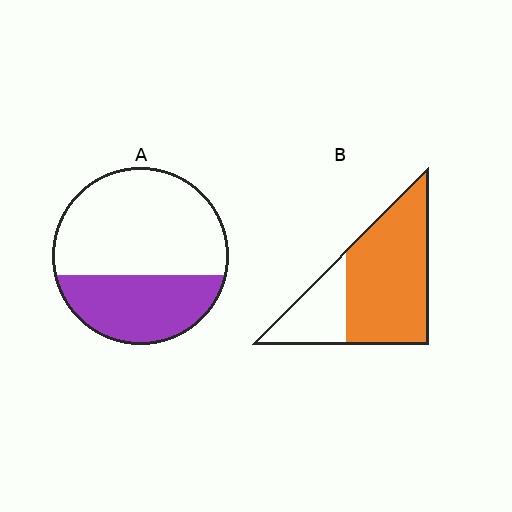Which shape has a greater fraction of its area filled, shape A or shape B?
Shape B.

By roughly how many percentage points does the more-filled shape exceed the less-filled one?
By roughly 35 percentage points (B over A).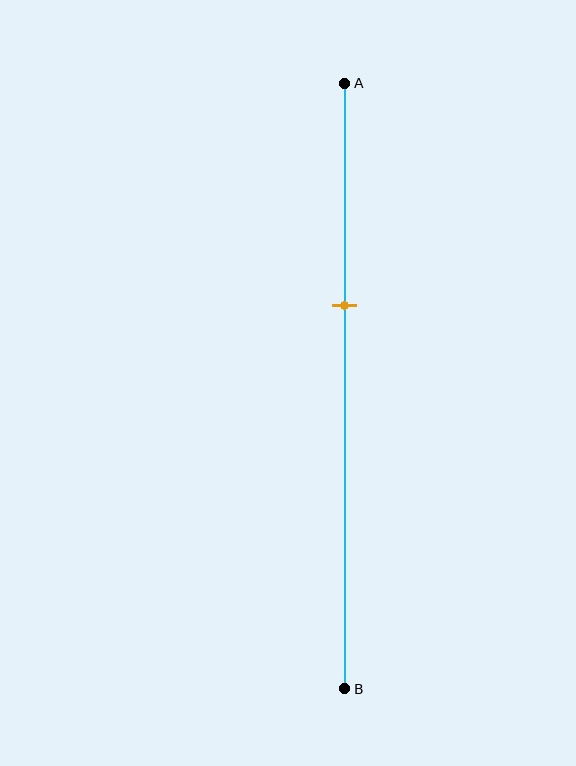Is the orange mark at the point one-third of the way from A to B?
No, the mark is at about 35% from A, not at the 33% one-third point.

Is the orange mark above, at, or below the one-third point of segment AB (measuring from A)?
The orange mark is below the one-third point of segment AB.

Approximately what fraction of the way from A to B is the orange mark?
The orange mark is approximately 35% of the way from A to B.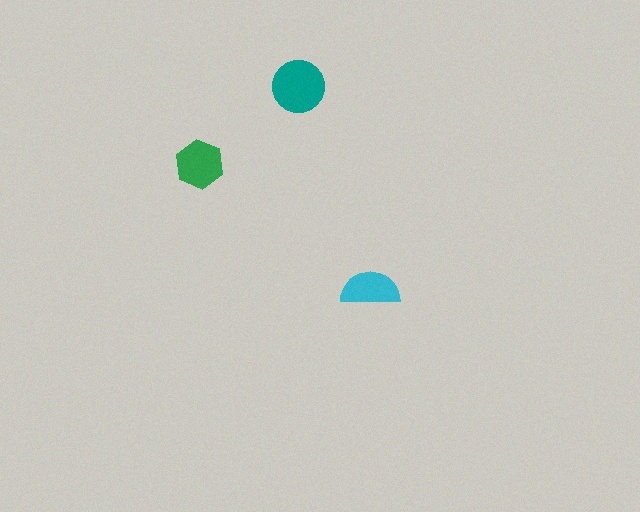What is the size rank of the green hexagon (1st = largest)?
2nd.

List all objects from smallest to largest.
The cyan semicircle, the green hexagon, the teal circle.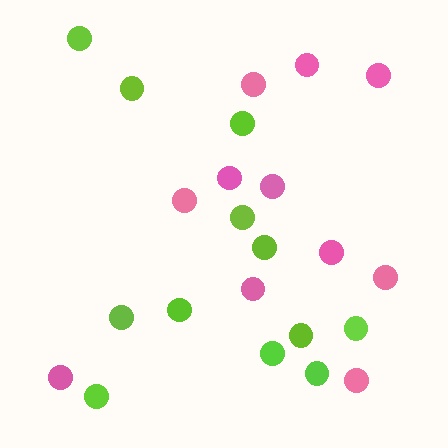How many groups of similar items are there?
There are 2 groups: one group of pink circles (11) and one group of lime circles (12).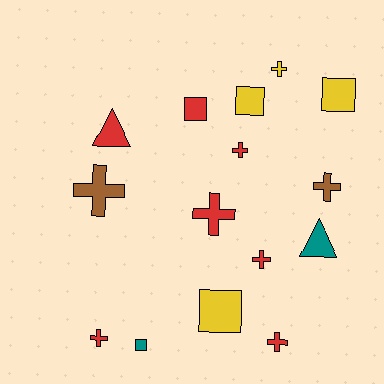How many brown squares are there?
There are no brown squares.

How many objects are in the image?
There are 15 objects.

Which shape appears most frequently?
Cross, with 8 objects.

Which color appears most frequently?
Red, with 7 objects.